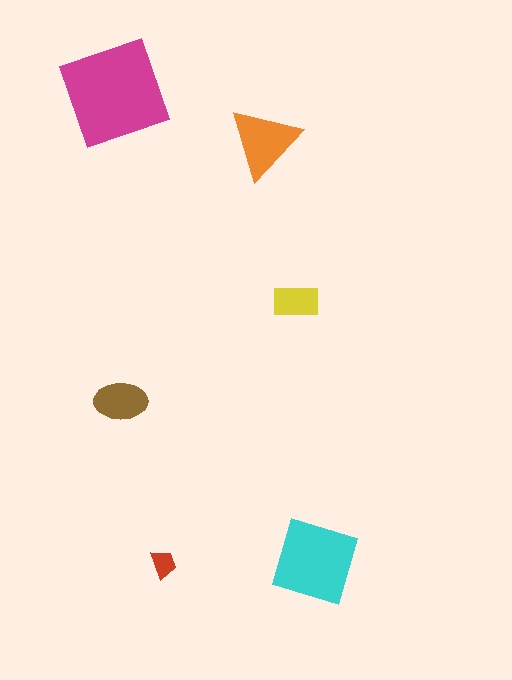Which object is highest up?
The magenta square is topmost.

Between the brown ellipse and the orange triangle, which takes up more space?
The orange triangle.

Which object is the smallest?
The red trapezoid.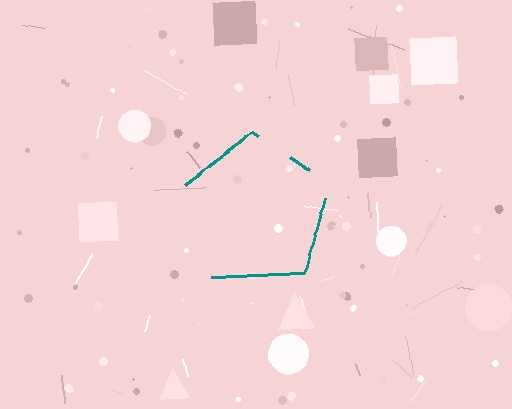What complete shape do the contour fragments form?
The contour fragments form a pentagon.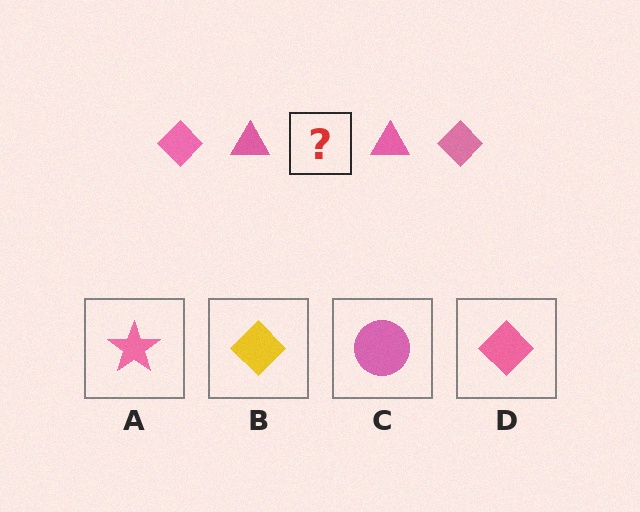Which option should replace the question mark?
Option D.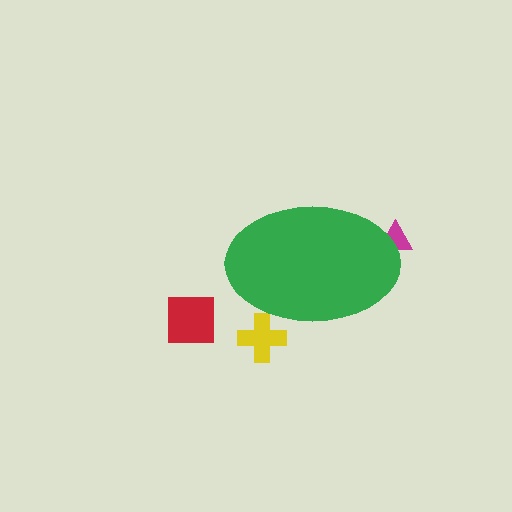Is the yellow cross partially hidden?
Yes, the yellow cross is partially hidden behind the green ellipse.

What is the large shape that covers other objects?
A green ellipse.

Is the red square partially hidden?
No, the red square is fully visible.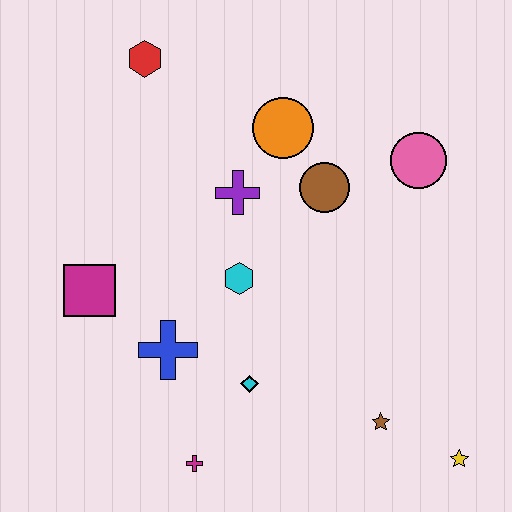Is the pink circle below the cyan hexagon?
No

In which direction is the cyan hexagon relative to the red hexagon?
The cyan hexagon is below the red hexagon.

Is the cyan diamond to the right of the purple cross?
Yes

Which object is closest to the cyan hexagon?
The purple cross is closest to the cyan hexagon.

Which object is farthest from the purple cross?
The yellow star is farthest from the purple cross.